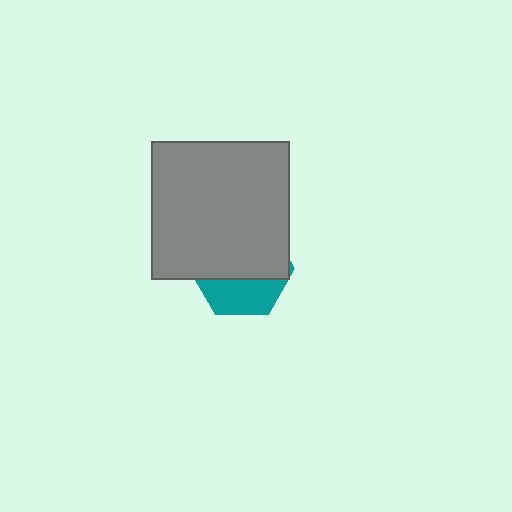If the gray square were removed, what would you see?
You would see the complete teal hexagon.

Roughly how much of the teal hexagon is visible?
A small part of it is visible (roughly 36%).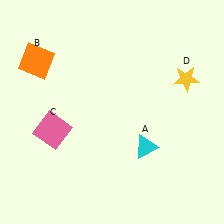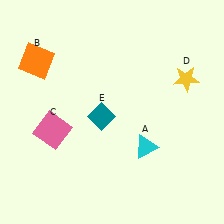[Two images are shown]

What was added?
A teal diamond (E) was added in Image 2.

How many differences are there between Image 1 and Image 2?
There is 1 difference between the two images.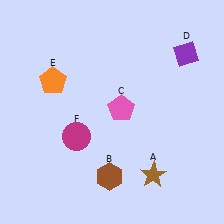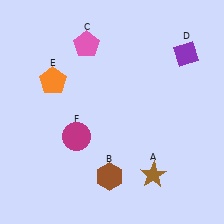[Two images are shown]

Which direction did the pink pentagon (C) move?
The pink pentagon (C) moved up.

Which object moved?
The pink pentagon (C) moved up.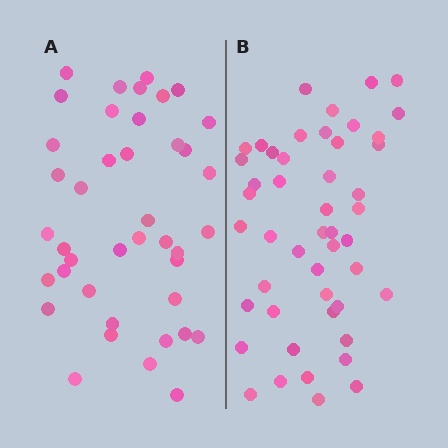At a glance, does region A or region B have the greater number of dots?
Region B (the right region) has more dots.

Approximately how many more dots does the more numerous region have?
Region B has roughly 8 or so more dots than region A.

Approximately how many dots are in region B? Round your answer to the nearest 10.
About 50 dots. (The exact count is 48, which rounds to 50.)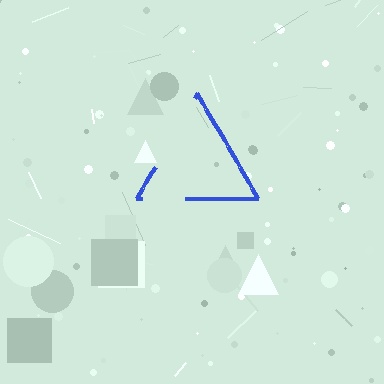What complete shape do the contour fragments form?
The contour fragments form a triangle.